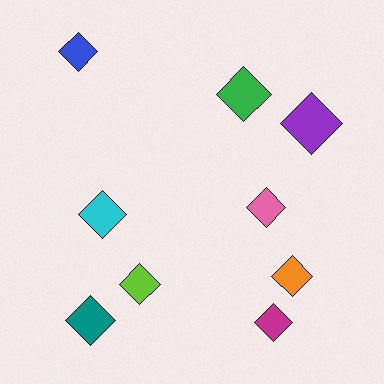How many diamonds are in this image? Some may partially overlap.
There are 9 diamonds.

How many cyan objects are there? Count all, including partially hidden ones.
There is 1 cyan object.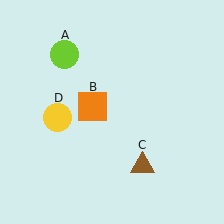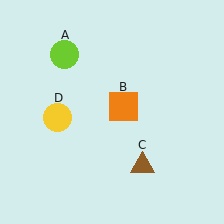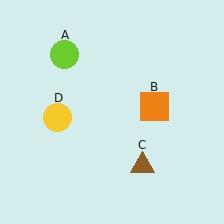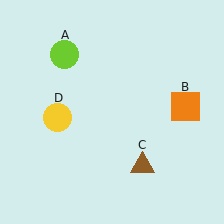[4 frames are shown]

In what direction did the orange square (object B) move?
The orange square (object B) moved right.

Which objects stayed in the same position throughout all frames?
Lime circle (object A) and brown triangle (object C) and yellow circle (object D) remained stationary.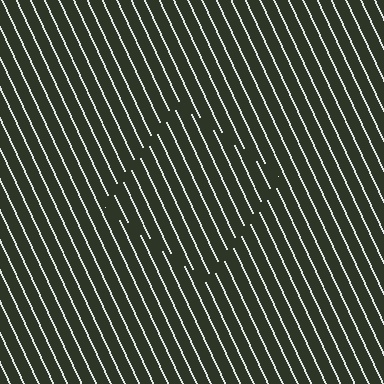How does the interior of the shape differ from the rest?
The interior of the shape contains the same grating, shifted by half a period — the contour is defined by the phase discontinuity where line-ends from the inner and outer gratings abut.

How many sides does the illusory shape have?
4 sides — the line-ends trace a square.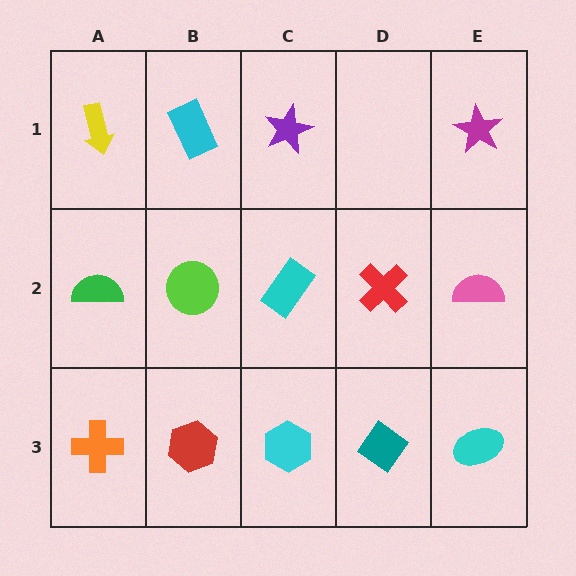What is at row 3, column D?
A teal diamond.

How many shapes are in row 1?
4 shapes.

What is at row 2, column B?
A lime circle.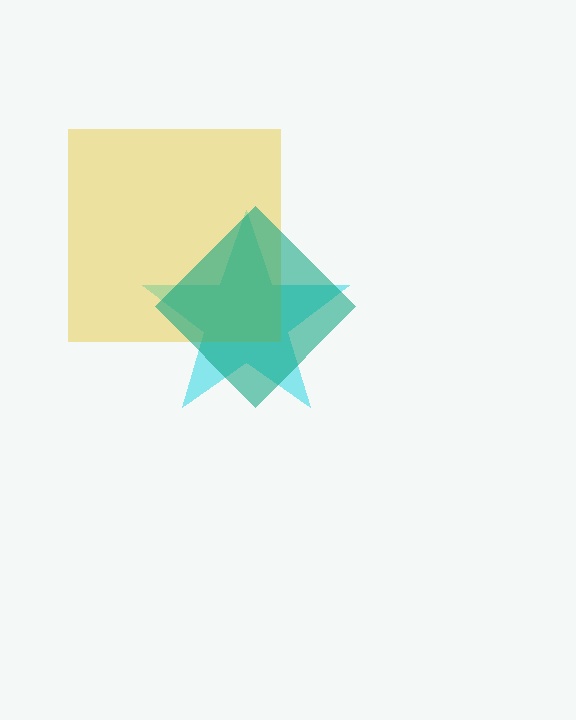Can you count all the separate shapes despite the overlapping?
Yes, there are 3 separate shapes.